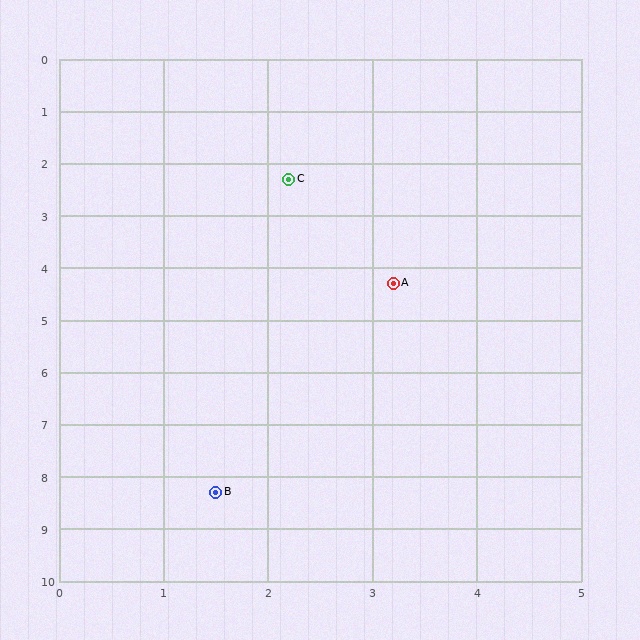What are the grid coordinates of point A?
Point A is at approximately (3.2, 4.3).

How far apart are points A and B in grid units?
Points A and B are about 4.3 grid units apart.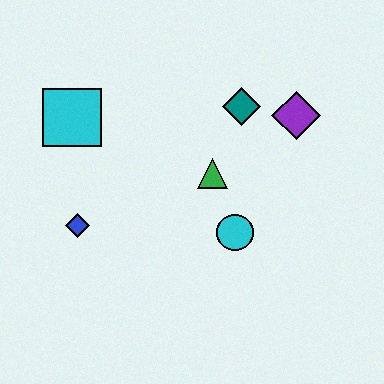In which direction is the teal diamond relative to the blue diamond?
The teal diamond is to the right of the blue diamond.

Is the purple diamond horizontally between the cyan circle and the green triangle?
No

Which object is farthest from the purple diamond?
The blue diamond is farthest from the purple diamond.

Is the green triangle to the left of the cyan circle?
Yes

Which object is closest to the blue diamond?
The cyan square is closest to the blue diamond.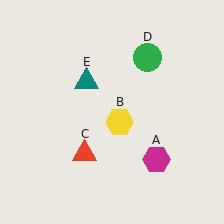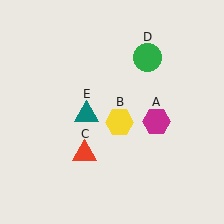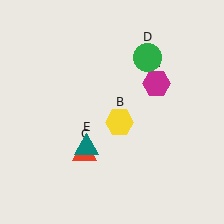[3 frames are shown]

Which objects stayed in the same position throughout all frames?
Yellow hexagon (object B) and red triangle (object C) and green circle (object D) remained stationary.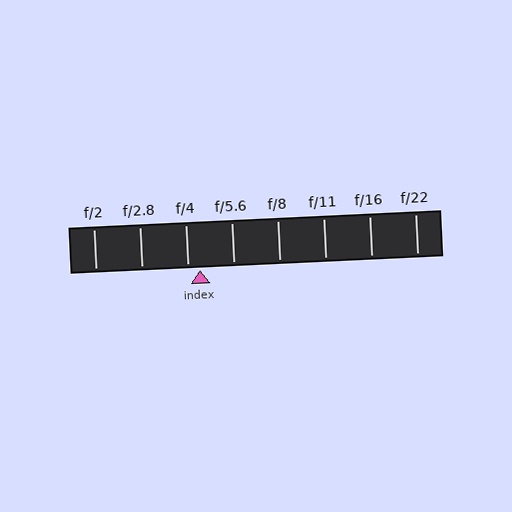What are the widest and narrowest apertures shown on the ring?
The widest aperture shown is f/2 and the narrowest is f/22.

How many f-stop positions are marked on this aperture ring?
There are 8 f-stop positions marked.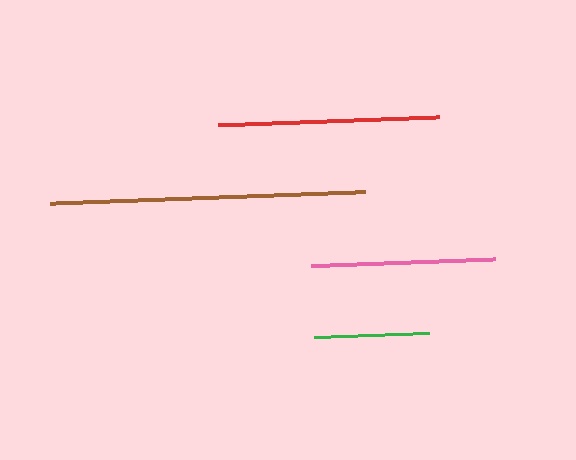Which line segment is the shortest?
The green line is the shortest at approximately 115 pixels.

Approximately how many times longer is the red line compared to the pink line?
The red line is approximately 1.2 times the length of the pink line.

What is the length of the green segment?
The green segment is approximately 115 pixels long.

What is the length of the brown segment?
The brown segment is approximately 315 pixels long.